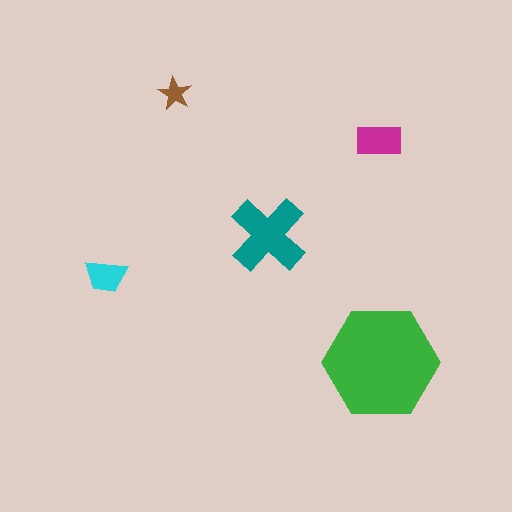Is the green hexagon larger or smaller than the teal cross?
Larger.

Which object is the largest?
The green hexagon.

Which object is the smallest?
The brown star.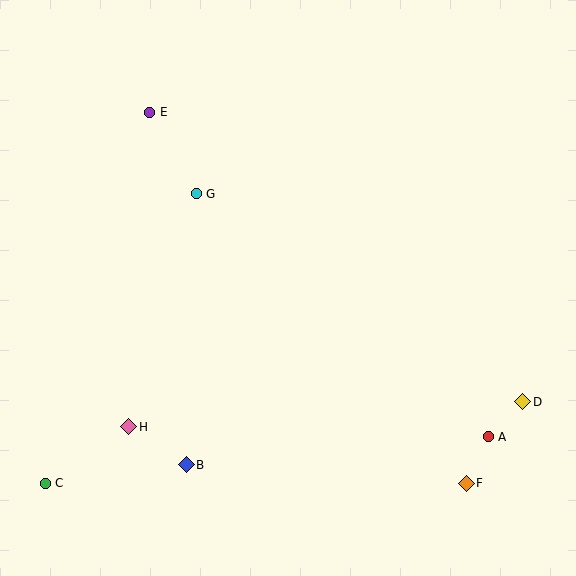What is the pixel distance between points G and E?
The distance between G and E is 94 pixels.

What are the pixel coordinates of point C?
Point C is at (45, 483).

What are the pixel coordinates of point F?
Point F is at (466, 483).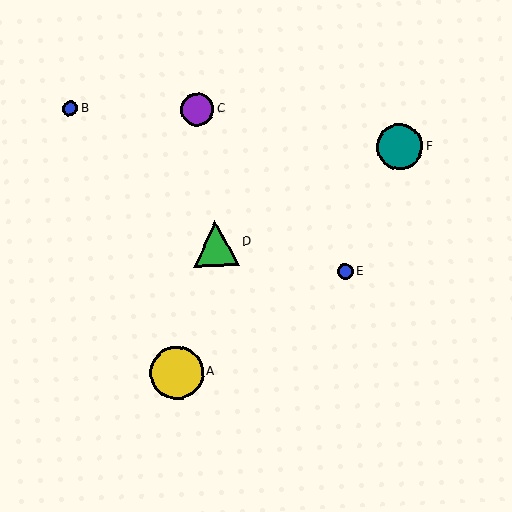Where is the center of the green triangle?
The center of the green triangle is at (216, 243).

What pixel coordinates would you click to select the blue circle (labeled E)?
Click at (345, 272) to select the blue circle E.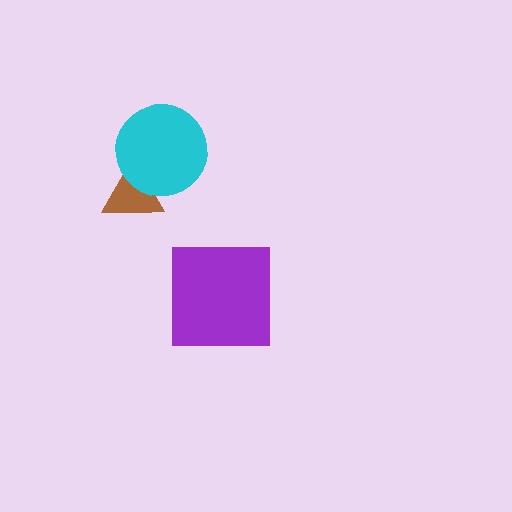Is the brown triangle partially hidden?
Yes, it is partially covered by another shape.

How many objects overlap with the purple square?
0 objects overlap with the purple square.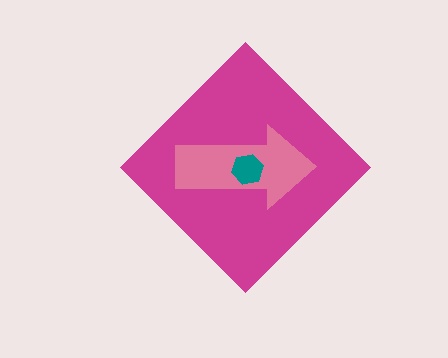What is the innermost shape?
The teal hexagon.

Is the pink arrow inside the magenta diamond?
Yes.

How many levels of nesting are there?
3.